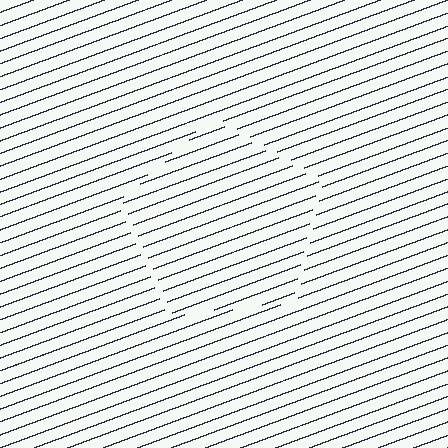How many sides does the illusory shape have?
5 sides — the line-ends trace a pentagon.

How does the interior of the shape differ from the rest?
The interior of the shape contains the same grating, shifted by half a period — the contour is defined by the phase discontinuity where line-ends from the inner and outer gratings abut.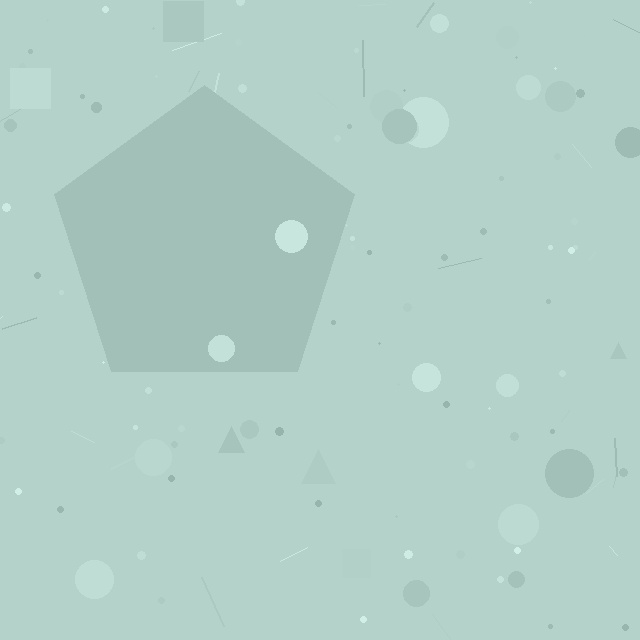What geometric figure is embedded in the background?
A pentagon is embedded in the background.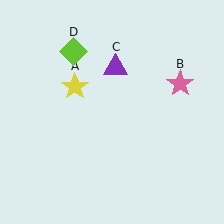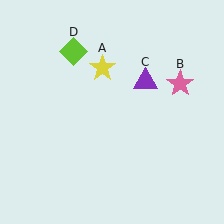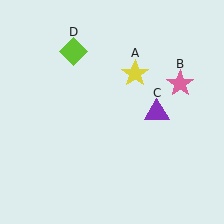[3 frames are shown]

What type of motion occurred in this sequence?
The yellow star (object A), purple triangle (object C) rotated clockwise around the center of the scene.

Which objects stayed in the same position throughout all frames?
Pink star (object B) and lime diamond (object D) remained stationary.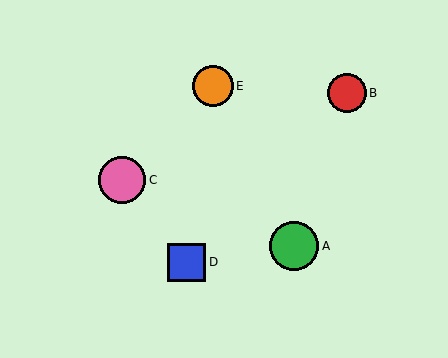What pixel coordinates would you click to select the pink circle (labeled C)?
Click at (122, 180) to select the pink circle C.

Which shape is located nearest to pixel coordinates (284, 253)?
The green circle (labeled A) at (294, 246) is nearest to that location.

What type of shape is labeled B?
Shape B is a red circle.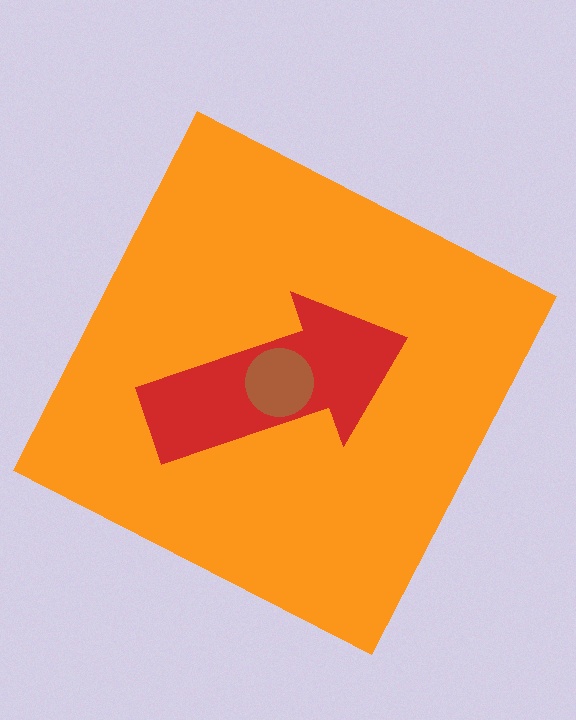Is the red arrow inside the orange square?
Yes.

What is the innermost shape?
The brown circle.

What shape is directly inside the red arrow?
The brown circle.